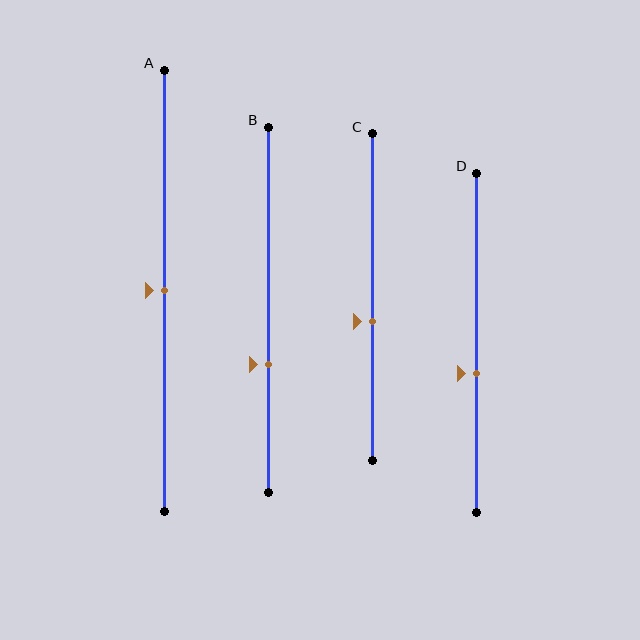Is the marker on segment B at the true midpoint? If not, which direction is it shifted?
No, the marker on segment B is shifted downward by about 15% of the segment length.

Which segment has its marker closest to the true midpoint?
Segment A has its marker closest to the true midpoint.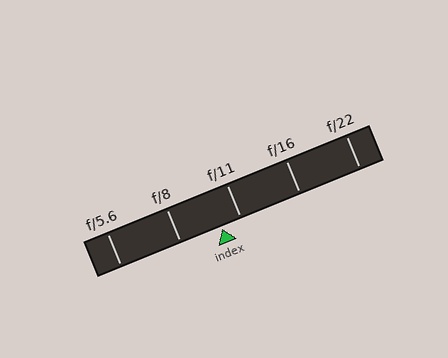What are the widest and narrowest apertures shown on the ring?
The widest aperture shown is f/5.6 and the narrowest is f/22.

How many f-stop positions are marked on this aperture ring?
There are 5 f-stop positions marked.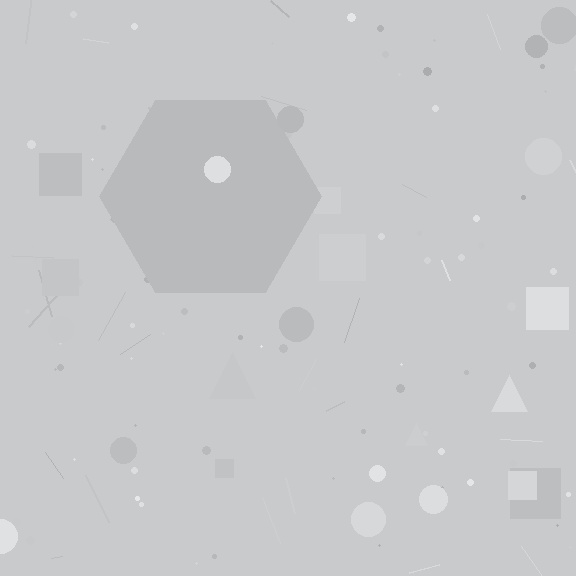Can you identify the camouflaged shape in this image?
The camouflaged shape is a hexagon.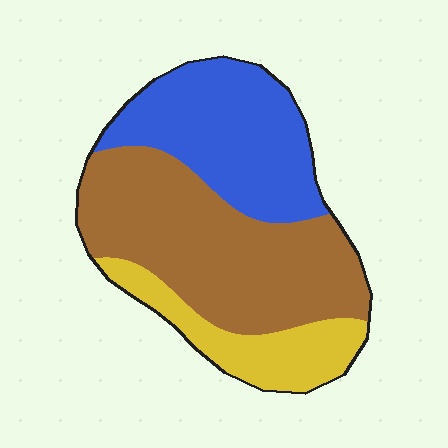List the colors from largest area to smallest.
From largest to smallest: brown, blue, yellow.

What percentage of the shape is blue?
Blue takes up about one third (1/3) of the shape.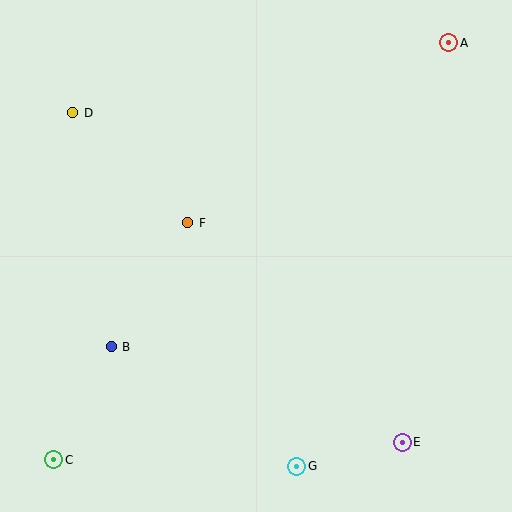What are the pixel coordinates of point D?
Point D is at (73, 113).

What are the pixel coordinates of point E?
Point E is at (402, 442).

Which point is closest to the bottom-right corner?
Point E is closest to the bottom-right corner.